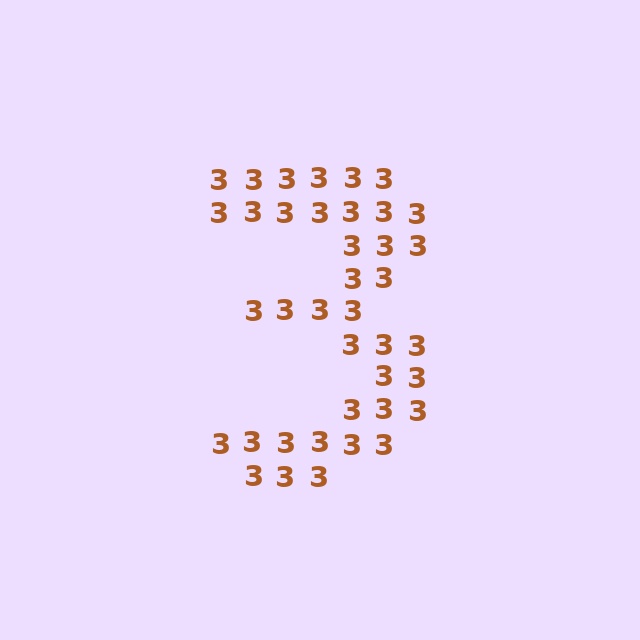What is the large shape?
The large shape is the digit 3.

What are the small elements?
The small elements are digit 3's.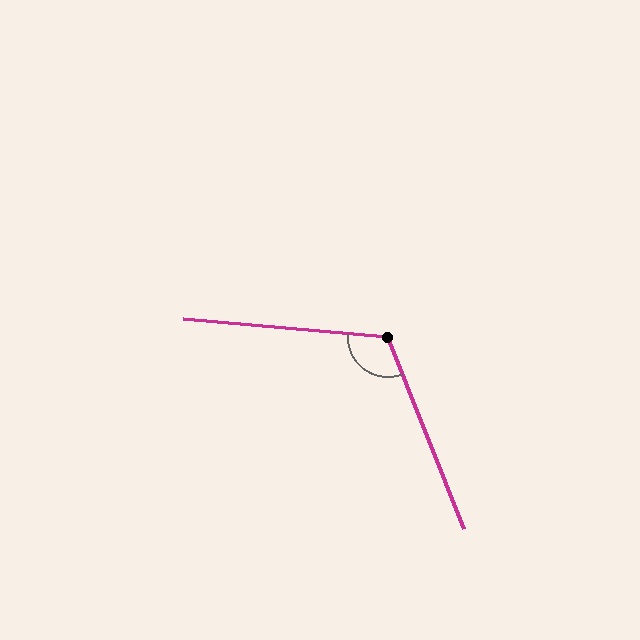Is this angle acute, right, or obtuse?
It is obtuse.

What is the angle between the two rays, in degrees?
Approximately 117 degrees.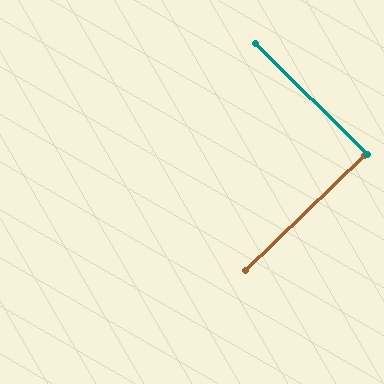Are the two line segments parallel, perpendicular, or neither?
Perpendicular — they meet at approximately 89°.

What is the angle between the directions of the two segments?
Approximately 89 degrees.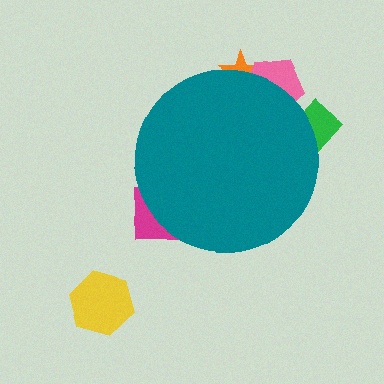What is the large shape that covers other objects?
A teal circle.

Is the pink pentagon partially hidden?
Yes, the pink pentagon is partially hidden behind the teal circle.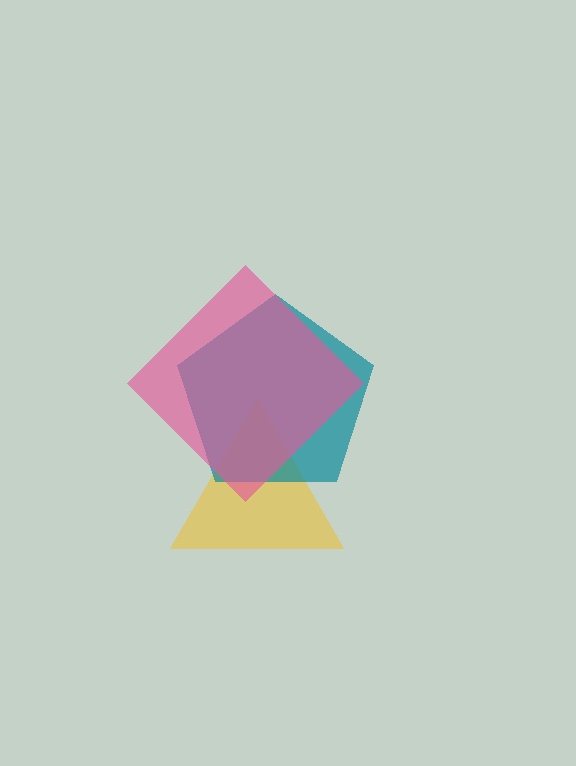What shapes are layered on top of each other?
The layered shapes are: a yellow triangle, a teal pentagon, a pink diamond.